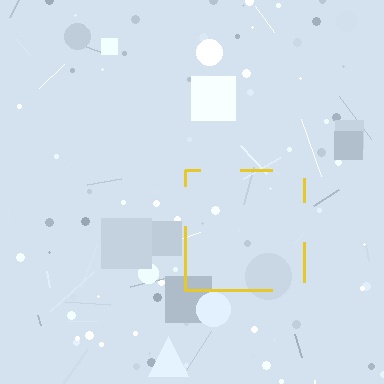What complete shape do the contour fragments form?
The contour fragments form a square.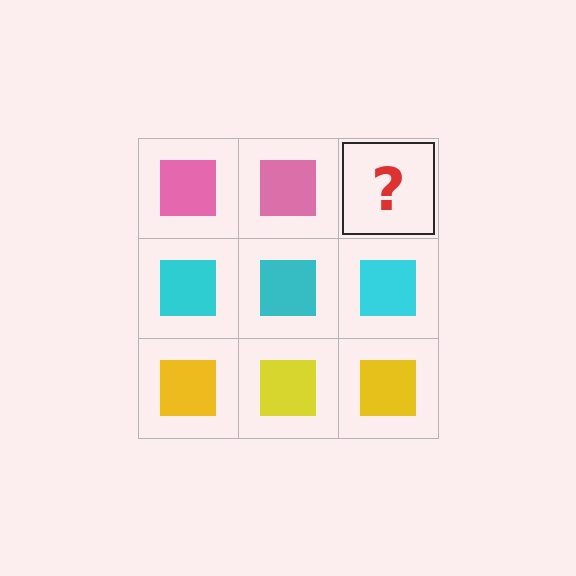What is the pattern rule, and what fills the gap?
The rule is that each row has a consistent color. The gap should be filled with a pink square.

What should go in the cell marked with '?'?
The missing cell should contain a pink square.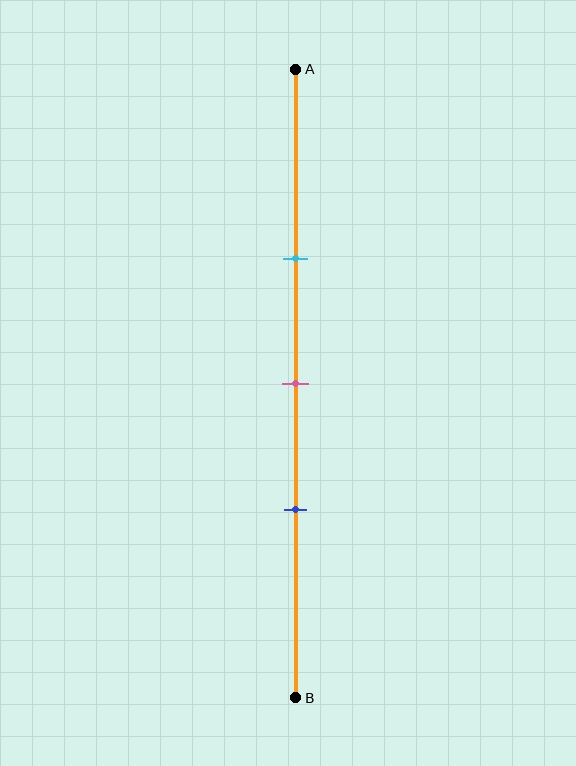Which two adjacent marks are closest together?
The pink and blue marks are the closest adjacent pair.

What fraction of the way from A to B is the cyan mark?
The cyan mark is approximately 30% (0.3) of the way from A to B.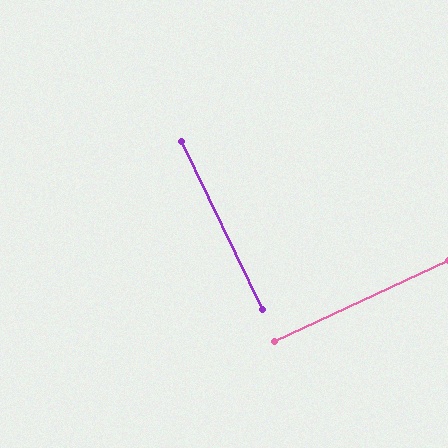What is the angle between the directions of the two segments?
Approximately 89 degrees.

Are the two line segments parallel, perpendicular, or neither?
Perpendicular — they meet at approximately 89°.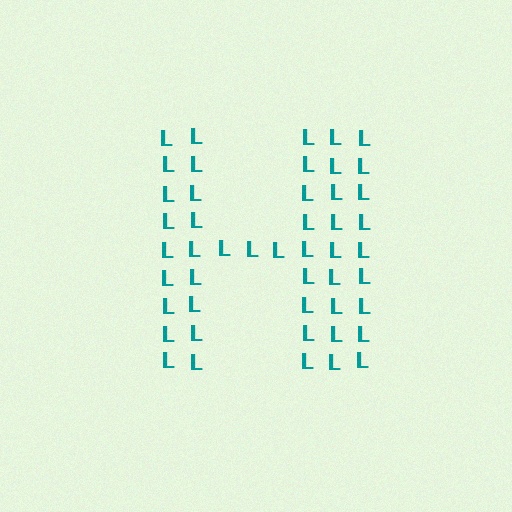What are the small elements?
The small elements are letter L's.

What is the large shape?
The large shape is the letter H.